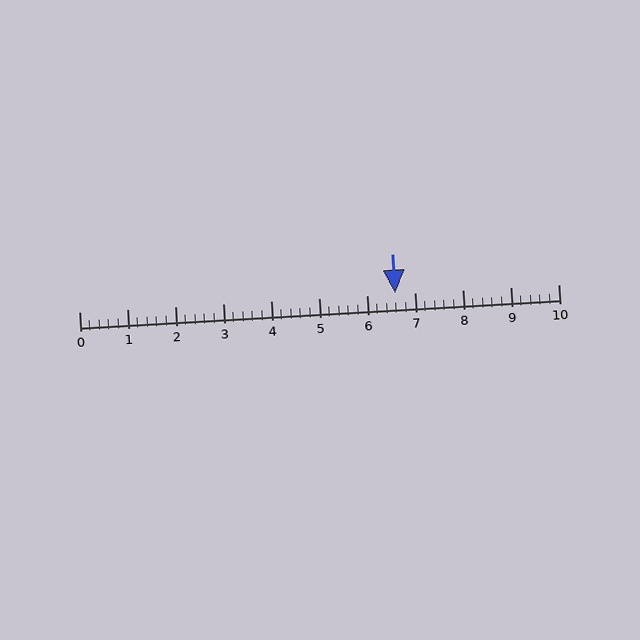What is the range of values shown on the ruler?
The ruler shows values from 0 to 10.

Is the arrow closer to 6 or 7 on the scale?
The arrow is closer to 7.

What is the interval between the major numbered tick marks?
The major tick marks are spaced 1 units apart.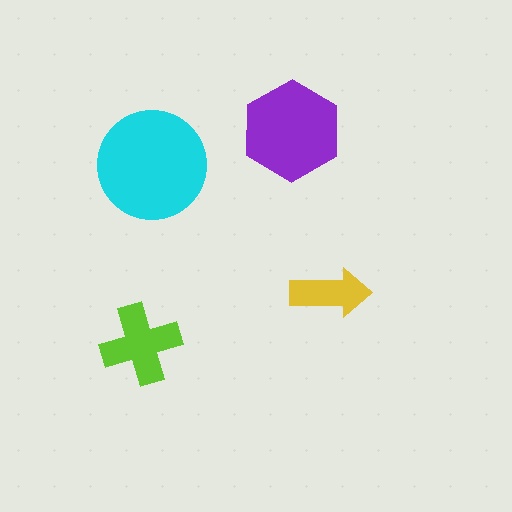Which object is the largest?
The cyan circle.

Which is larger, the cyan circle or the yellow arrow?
The cyan circle.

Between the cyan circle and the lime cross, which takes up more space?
The cyan circle.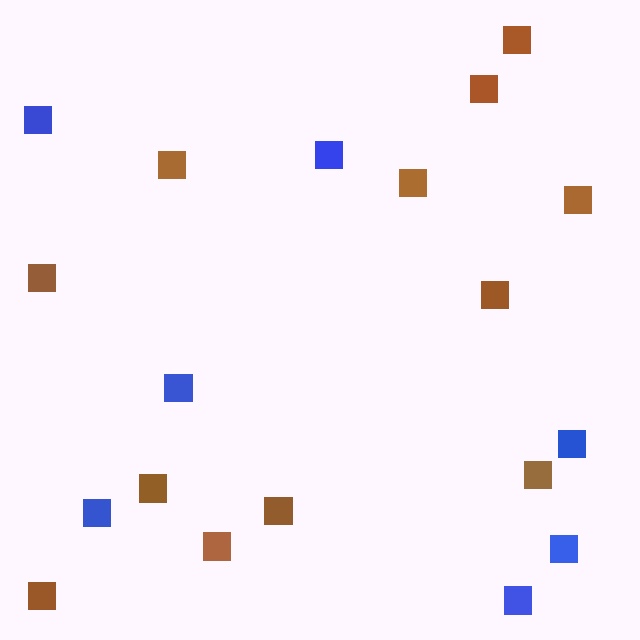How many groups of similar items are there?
There are 2 groups: one group of blue squares (7) and one group of brown squares (12).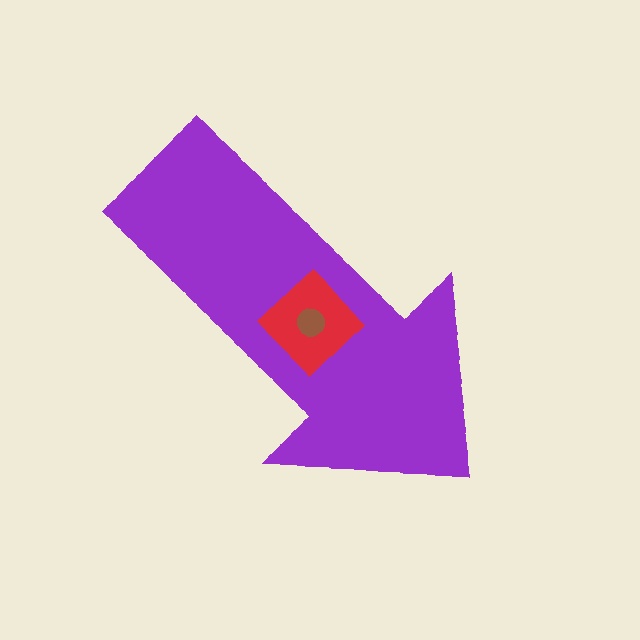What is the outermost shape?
The purple arrow.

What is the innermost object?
The brown circle.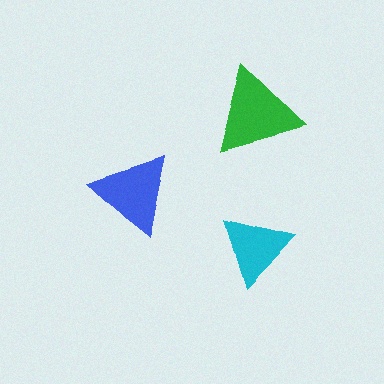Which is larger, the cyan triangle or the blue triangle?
The blue one.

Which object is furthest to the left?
The blue triangle is leftmost.